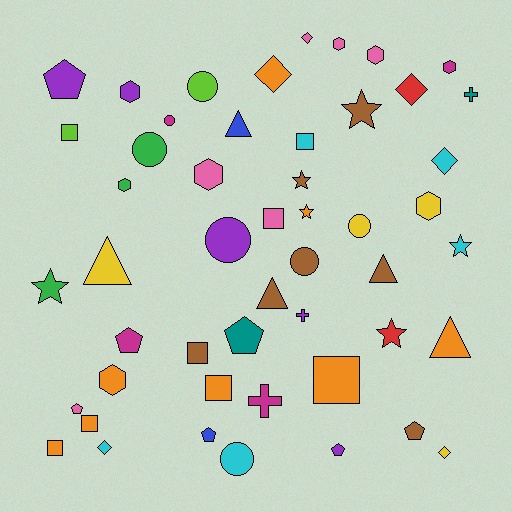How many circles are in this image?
There are 7 circles.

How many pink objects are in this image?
There are 6 pink objects.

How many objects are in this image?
There are 50 objects.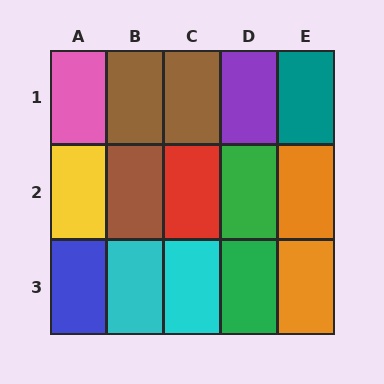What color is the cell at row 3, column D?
Green.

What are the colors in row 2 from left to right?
Yellow, brown, red, green, orange.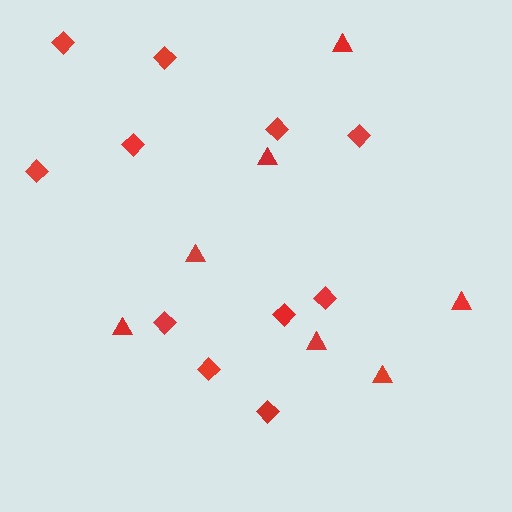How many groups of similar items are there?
There are 2 groups: one group of diamonds (11) and one group of triangles (7).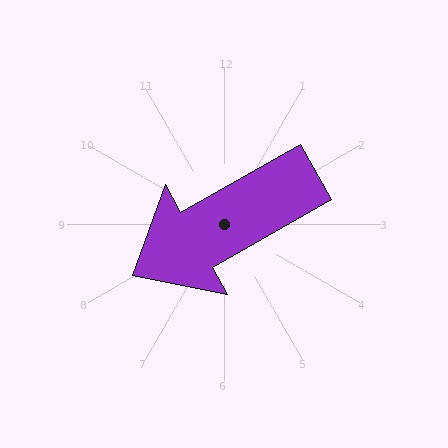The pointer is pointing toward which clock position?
Roughly 8 o'clock.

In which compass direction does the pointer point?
Southwest.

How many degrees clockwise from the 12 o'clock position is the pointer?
Approximately 241 degrees.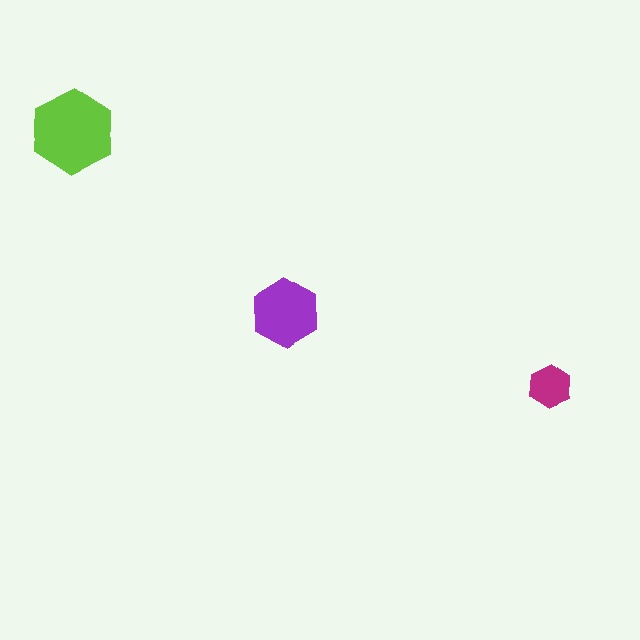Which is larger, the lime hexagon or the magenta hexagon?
The lime one.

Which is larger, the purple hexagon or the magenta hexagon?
The purple one.